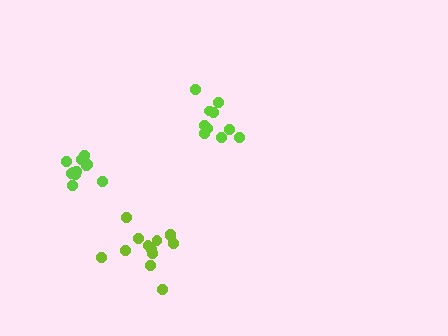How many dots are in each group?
Group 1: 14 dots, Group 2: 10 dots, Group 3: 11 dots (35 total).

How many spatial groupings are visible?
There are 3 spatial groupings.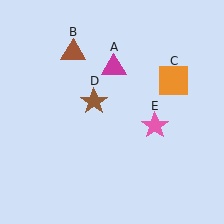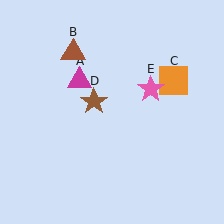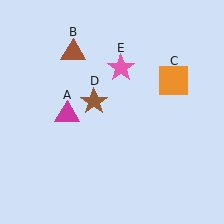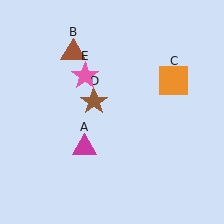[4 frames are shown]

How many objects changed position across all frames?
2 objects changed position: magenta triangle (object A), pink star (object E).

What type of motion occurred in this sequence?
The magenta triangle (object A), pink star (object E) rotated counterclockwise around the center of the scene.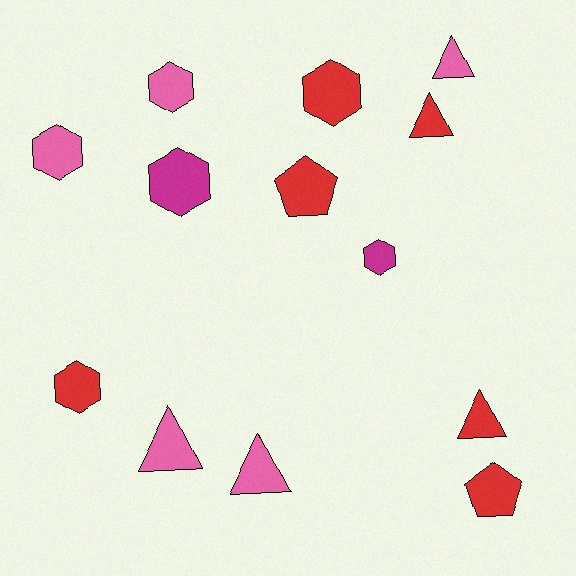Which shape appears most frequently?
Hexagon, with 6 objects.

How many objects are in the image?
There are 13 objects.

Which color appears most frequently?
Red, with 6 objects.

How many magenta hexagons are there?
There are 2 magenta hexagons.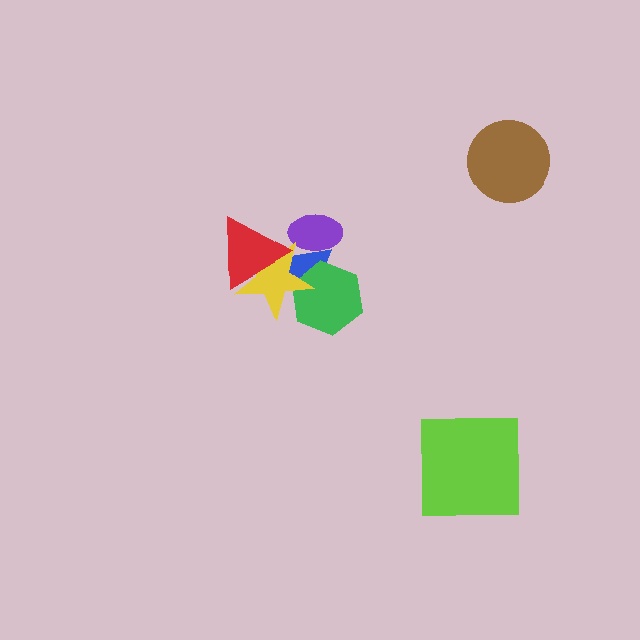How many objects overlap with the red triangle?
2 objects overlap with the red triangle.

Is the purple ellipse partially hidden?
Yes, it is partially covered by another shape.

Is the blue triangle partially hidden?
Yes, it is partially covered by another shape.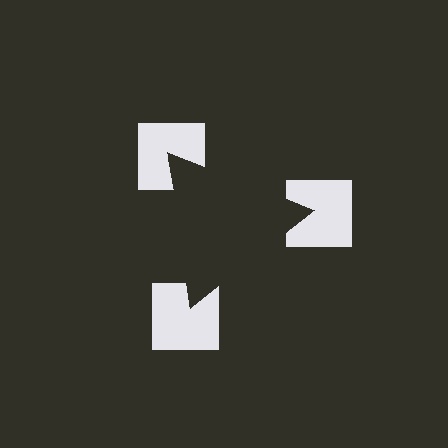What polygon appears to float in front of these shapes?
An illusory triangle — its edges are inferred from the aligned wedge cuts in the notched squares, not physically drawn.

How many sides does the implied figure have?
3 sides.